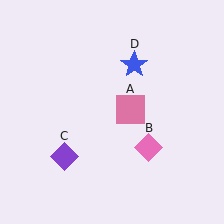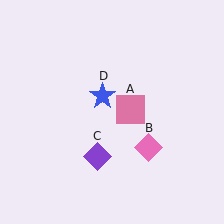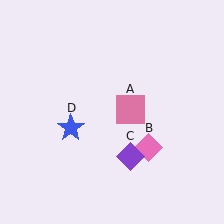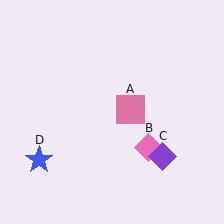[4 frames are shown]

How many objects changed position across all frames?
2 objects changed position: purple diamond (object C), blue star (object D).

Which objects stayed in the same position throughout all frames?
Pink square (object A) and pink diamond (object B) remained stationary.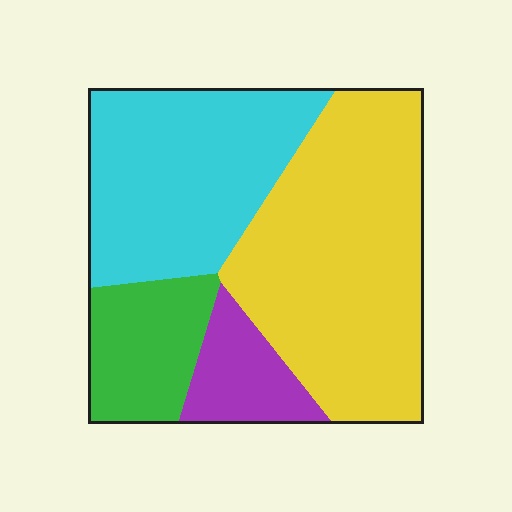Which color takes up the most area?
Yellow, at roughly 45%.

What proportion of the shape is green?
Green takes up about one eighth (1/8) of the shape.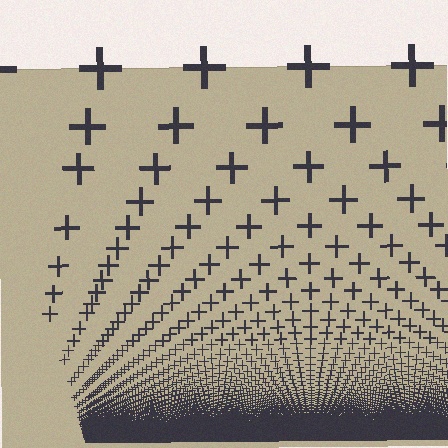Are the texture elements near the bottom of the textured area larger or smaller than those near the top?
Smaller. The gradient is inverted — elements near the bottom are smaller and denser.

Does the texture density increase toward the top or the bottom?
Density increases toward the bottom.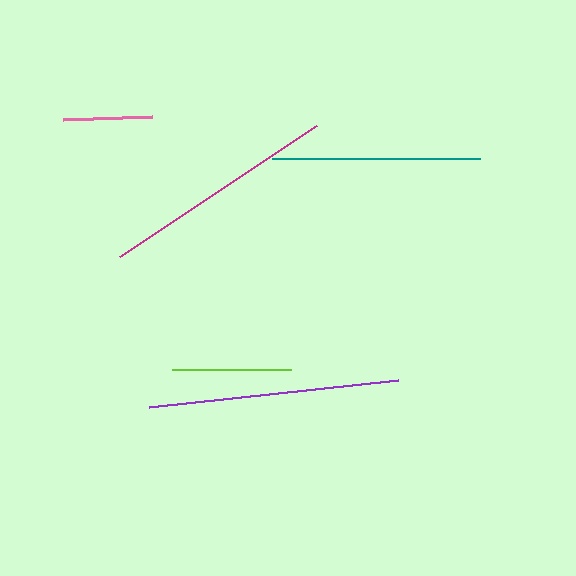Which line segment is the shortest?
The pink line is the shortest at approximately 89 pixels.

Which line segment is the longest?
The purple line is the longest at approximately 251 pixels.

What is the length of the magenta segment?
The magenta segment is approximately 236 pixels long.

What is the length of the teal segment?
The teal segment is approximately 208 pixels long.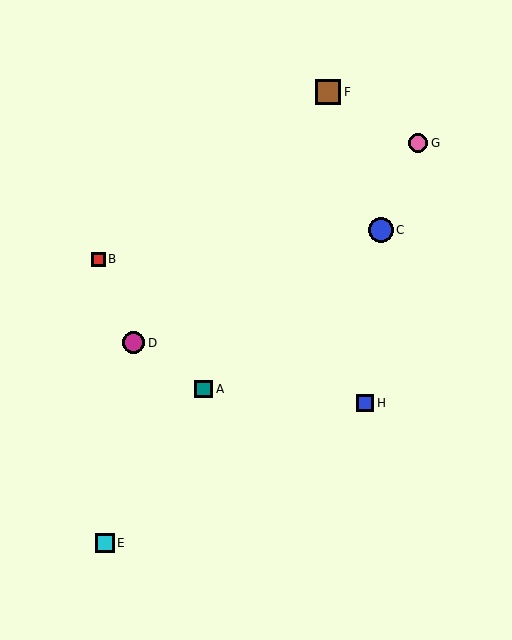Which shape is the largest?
The brown square (labeled F) is the largest.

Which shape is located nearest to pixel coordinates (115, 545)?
The cyan square (labeled E) at (105, 543) is nearest to that location.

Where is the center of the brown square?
The center of the brown square is at (328, 92).